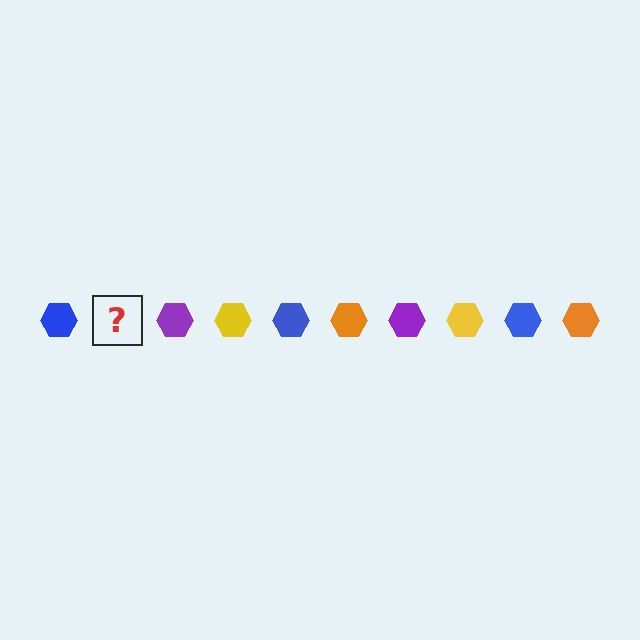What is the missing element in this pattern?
The missing element is an orange hexagon.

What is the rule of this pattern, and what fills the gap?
The rule is that the pattern cycles through blue, orange, purple, yellow hexagons. The gap should be filled with an orange hexagon.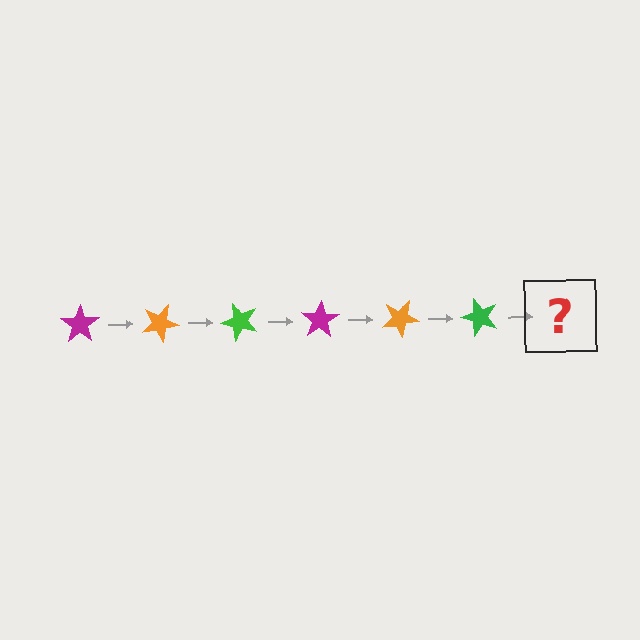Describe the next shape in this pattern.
It should be a magenta star, rotated 150 degrees from the start.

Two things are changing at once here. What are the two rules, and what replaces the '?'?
The two rules are that it rotates 25 degrees each step and the color cycles through magenta, orange, and green. The '?' should be a magenta star, rotated 150 degrees from the start.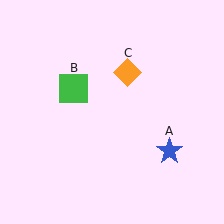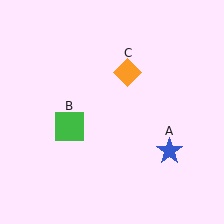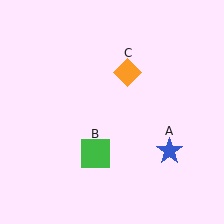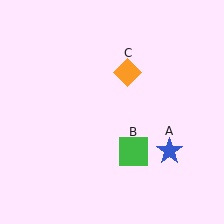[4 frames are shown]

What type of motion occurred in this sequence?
The green square (object B) rotated counterclockwise around the center of the scene.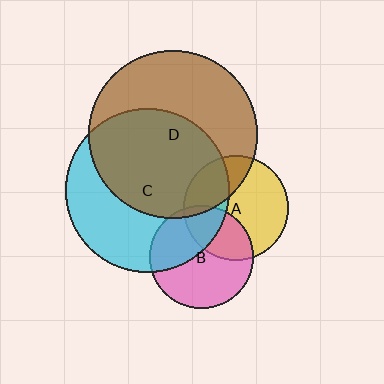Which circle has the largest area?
Circle D (brown).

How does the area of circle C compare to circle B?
Approximately 2.5 times.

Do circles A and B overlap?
Yes.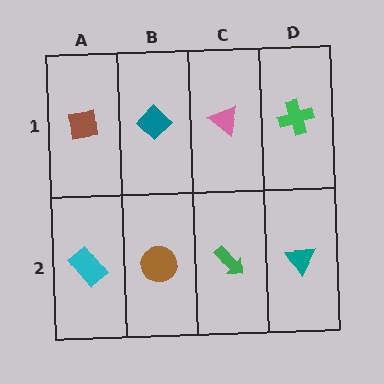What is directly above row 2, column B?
A teal diamond.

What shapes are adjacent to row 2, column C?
A pink triangle (row 1, column C), a brown circle (row 2, column B), a teal triangle (row 2, column D).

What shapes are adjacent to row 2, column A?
A brown square (row 1, column A), a brown circle (row 2, column B).